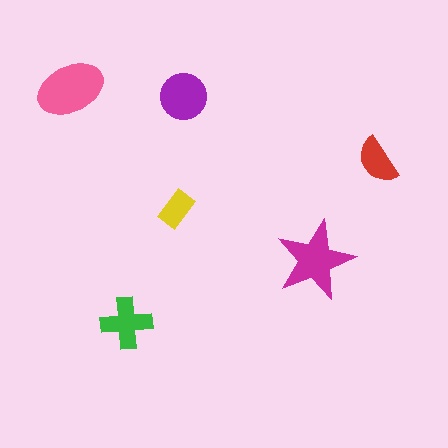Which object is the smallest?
The yellow rectangle.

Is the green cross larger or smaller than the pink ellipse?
Smaller.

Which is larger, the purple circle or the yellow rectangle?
The purple circle.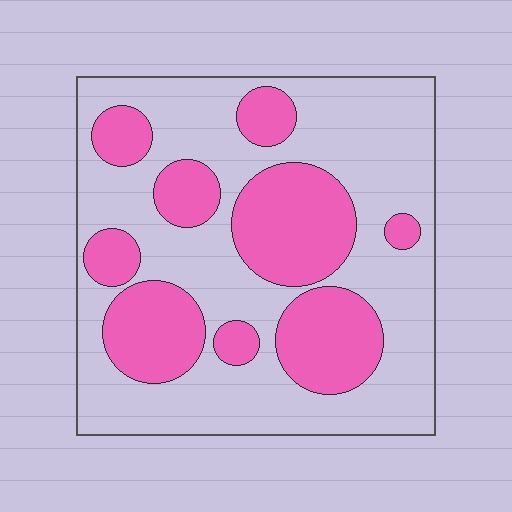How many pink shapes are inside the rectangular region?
9.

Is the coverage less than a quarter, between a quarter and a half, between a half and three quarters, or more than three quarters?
Between a quarter and a half.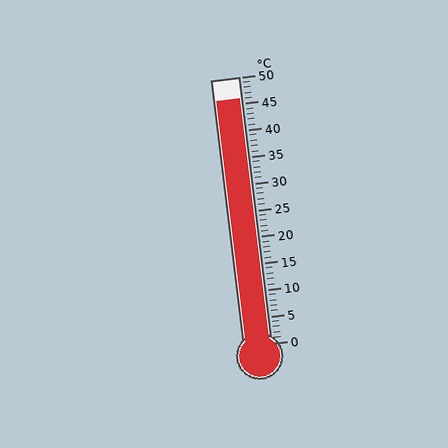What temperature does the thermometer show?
The thermometer shows approximately 46°C.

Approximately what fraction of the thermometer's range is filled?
The thermometer is filled to approximately 90% of its range.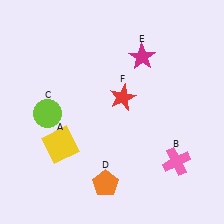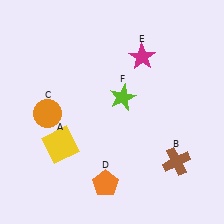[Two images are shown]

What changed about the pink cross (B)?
In Image 1, B is pink. In Image 2, it changed to brown.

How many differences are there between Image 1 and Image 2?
There are 3 differences between the two images.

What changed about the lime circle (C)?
In Image 1, C is lime. In Image 2, it changed to orange.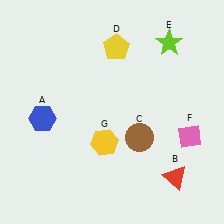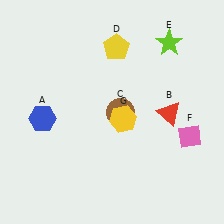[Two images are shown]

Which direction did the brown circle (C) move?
The brown circle (C) moved up.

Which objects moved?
The objects that moved are: the red triangle (B), the brown circle (C), the yellow hexagon (G).